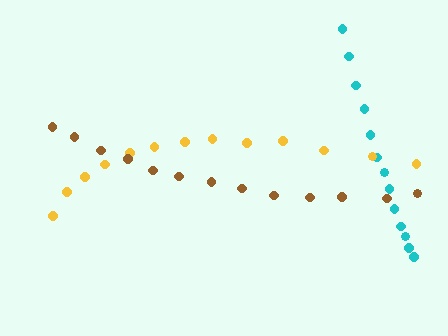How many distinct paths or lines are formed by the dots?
There are 3 distinct paths.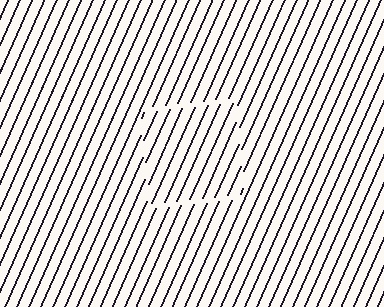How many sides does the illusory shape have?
4 sides — the line-ends trace a square.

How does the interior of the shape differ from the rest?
The interior of the shape contains the same grating, shifted by half a period — the contour is defined by the phase discontinuity where line-ends from the inner and outer gratings abut.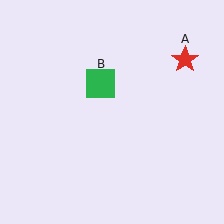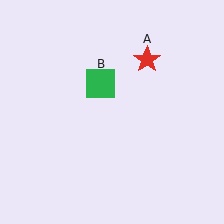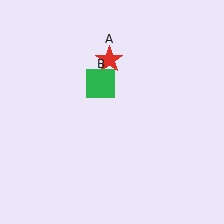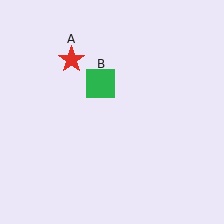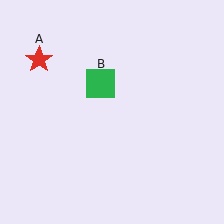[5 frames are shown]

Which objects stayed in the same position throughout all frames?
Green square (object B) remained stationary.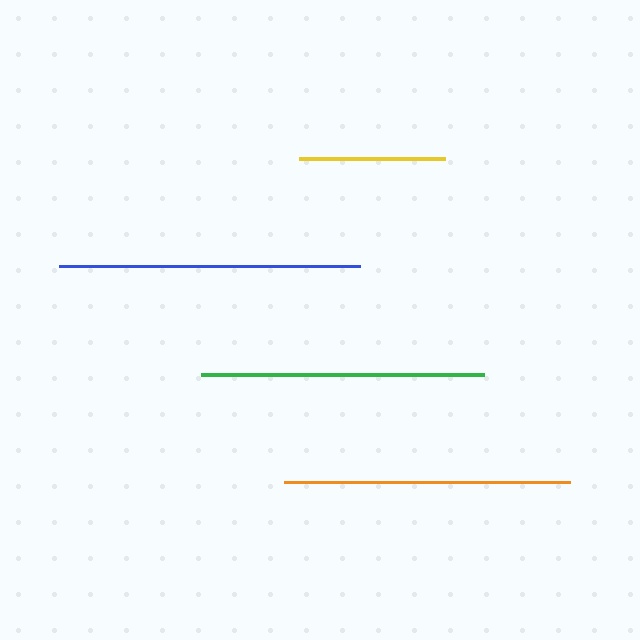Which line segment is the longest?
The blue line is the longest at approximately 301 pixels.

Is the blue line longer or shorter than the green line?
The blue line is longer than the green line.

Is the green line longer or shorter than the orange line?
The orange line is longer than the green line.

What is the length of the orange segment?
The orange segment is approximately 285 pixels long.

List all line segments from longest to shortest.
From longest to shortest: blue, orange, green, yellow.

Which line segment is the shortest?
The yellow line is the shortest at approximately 147 pixels.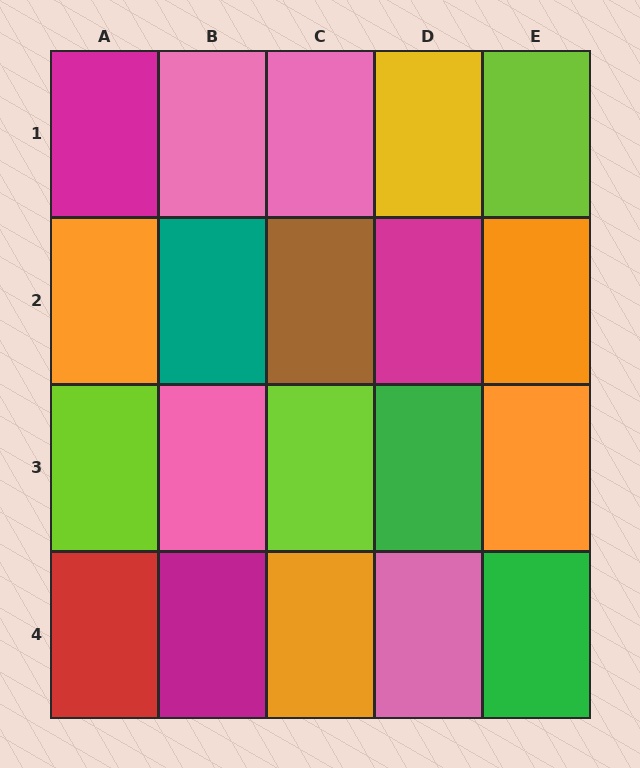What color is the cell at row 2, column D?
Magenta.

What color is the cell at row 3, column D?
Green.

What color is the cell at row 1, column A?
Magenta.